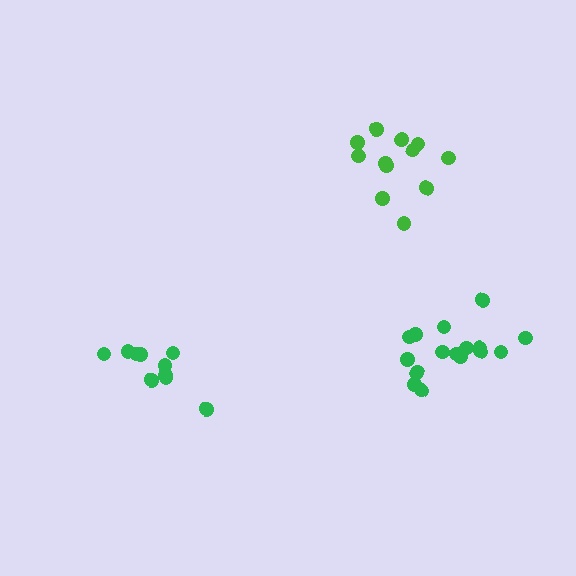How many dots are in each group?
Group 1: 16 dots, Group 2: 10 dots, Group 3: 13 dots (39 total).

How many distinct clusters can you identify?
There are 3 distinct clusters.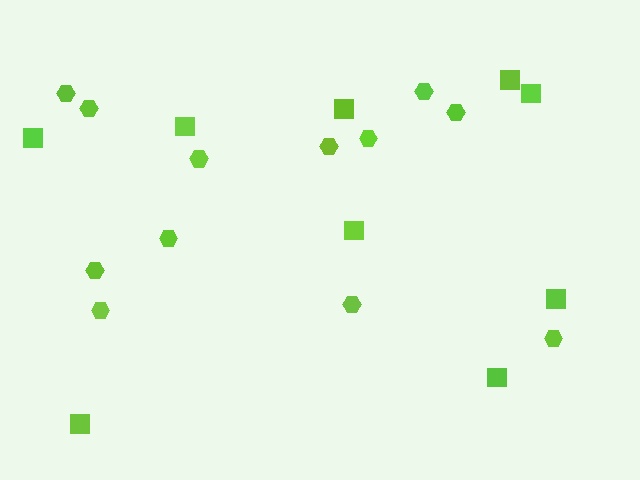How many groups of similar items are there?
There are 2 groups: one group of squares (9) and one group of hexagons (12).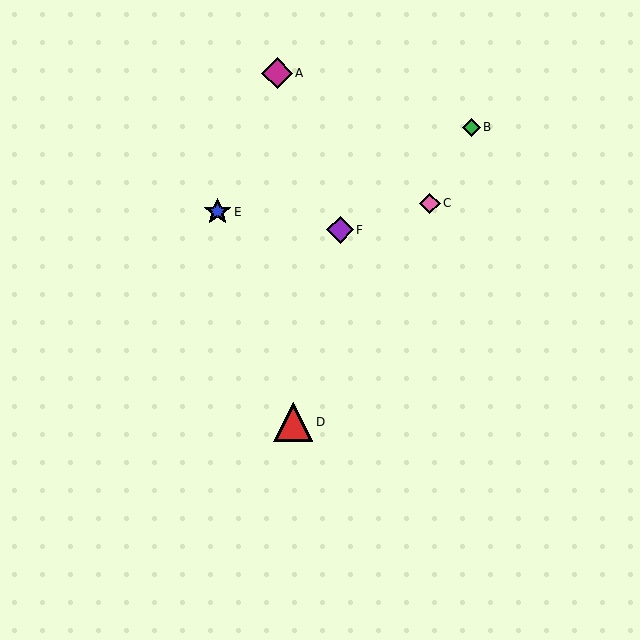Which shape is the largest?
The red triangle (labeled D) is the largest.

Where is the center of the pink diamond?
The center of the pink diamond is at (430, 203).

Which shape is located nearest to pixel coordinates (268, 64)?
The magenta diamond (labeled A) at (277, 73) is nearest to that location.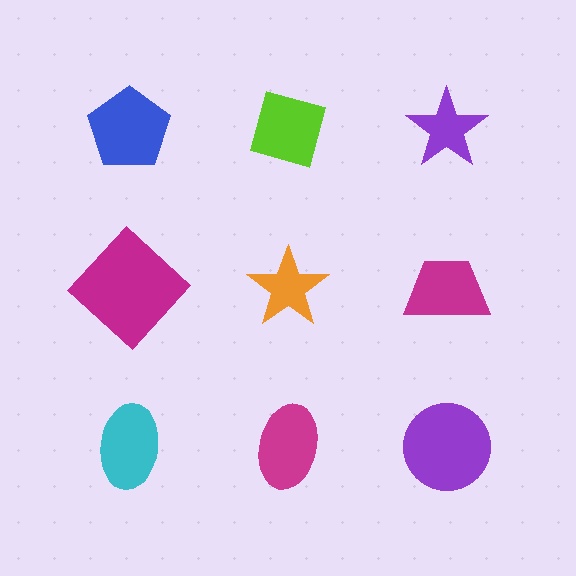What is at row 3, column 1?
A cyan ellipse.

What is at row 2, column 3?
A magenta trapezoid.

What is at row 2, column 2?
An orange star.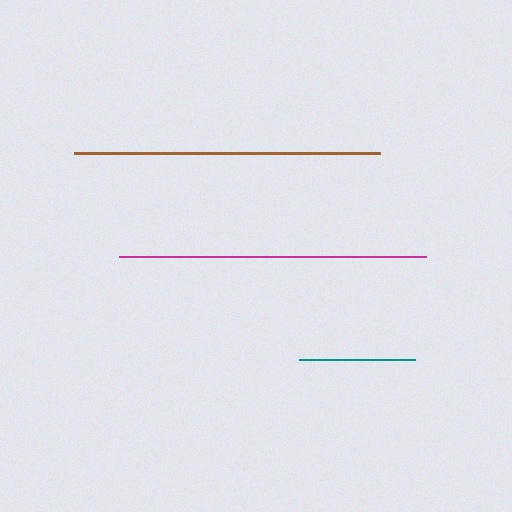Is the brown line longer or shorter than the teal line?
The brown line is longer than the teal line.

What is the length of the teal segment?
The teal segment is approximately 116 pixels long.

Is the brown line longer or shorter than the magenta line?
The magenta line is longer than the brown line.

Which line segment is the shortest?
The teal line is the shortest at approximately 116 pixels.